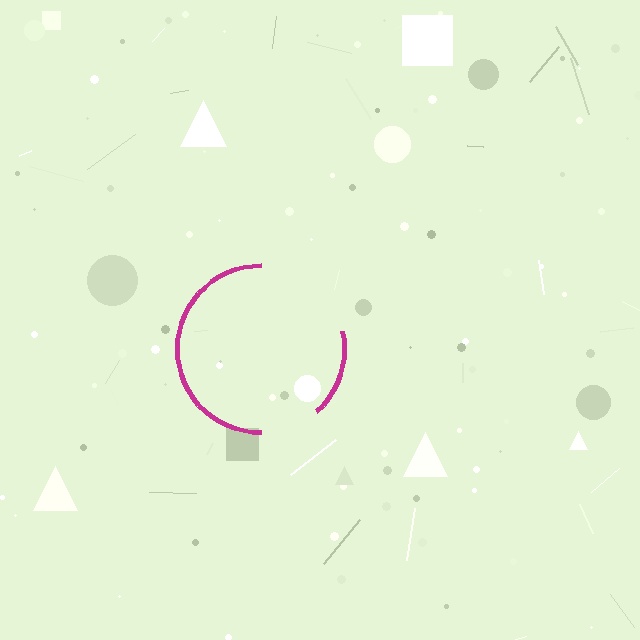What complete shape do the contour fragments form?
The contour fragments form a circle.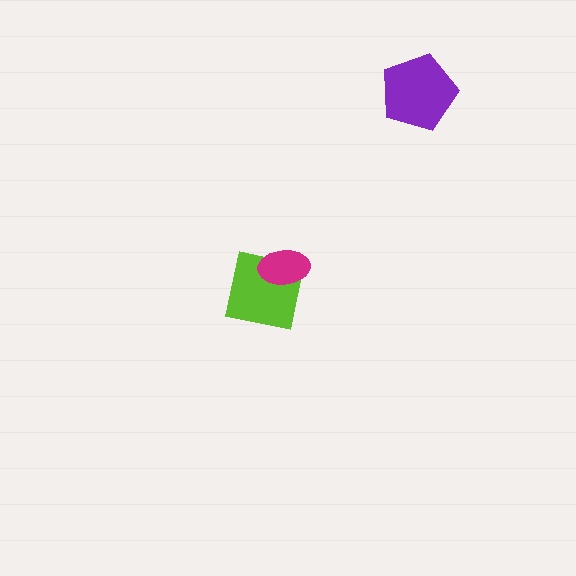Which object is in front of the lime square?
The magenta ellipse is in front of the lime square.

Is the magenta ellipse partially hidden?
No, no other shape covers it.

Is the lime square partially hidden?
Yes, it is partially covered by another shape.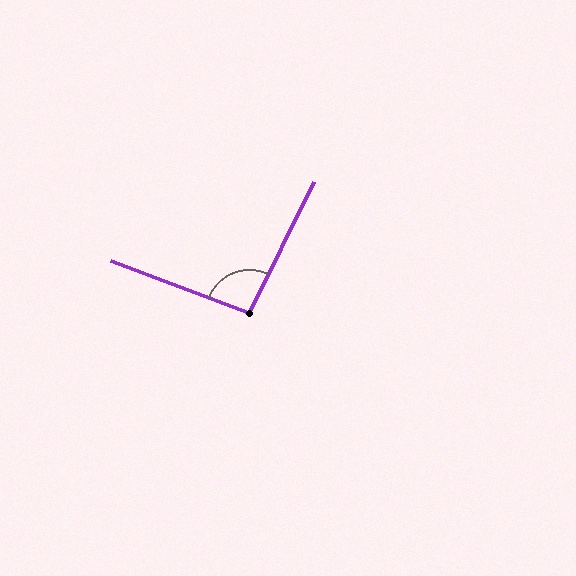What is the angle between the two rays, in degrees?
Approximately 96 degrees.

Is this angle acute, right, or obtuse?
It is obtuse.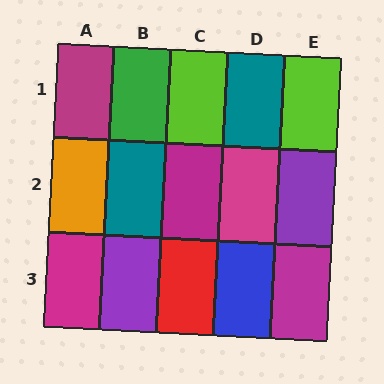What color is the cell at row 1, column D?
Teal.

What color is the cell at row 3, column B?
Purple.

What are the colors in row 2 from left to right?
Orange, teal, magenta, magenta, purple.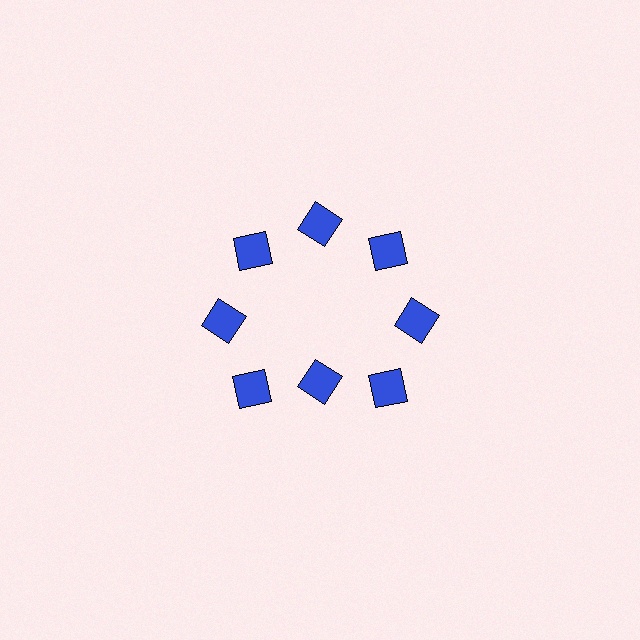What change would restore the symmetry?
The symmetry would be restored by moving it outward, back onto the ring so that all 8 diamonds sit at equal angles and equal distance from the center.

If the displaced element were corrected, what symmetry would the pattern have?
It would have 8-fold rotational symmetry — the pattern would map onto itself every 45 degrees.